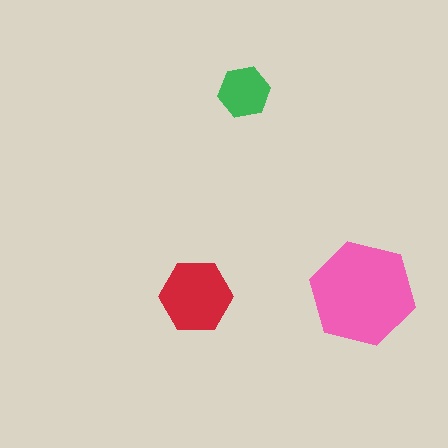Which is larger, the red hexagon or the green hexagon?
The red one.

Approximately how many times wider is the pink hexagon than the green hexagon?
About 2 times wider.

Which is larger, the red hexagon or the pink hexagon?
The pink one.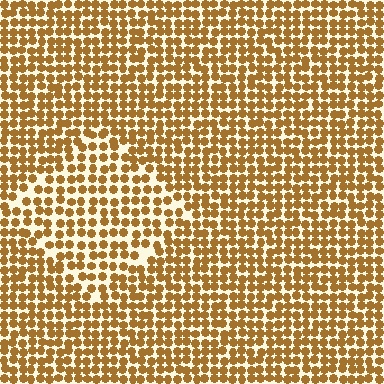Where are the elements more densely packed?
The elements are more densely packed outside the diamond boundary.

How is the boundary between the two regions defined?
The boundary is defined by a change in element density (approximately 1.4x ratio). All elements are the same color, size, and shape.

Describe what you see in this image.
The image contains small brown elements arranged at two different densities. A diamond-shaped region is visible where the elements are less densely packed than the surrounding area.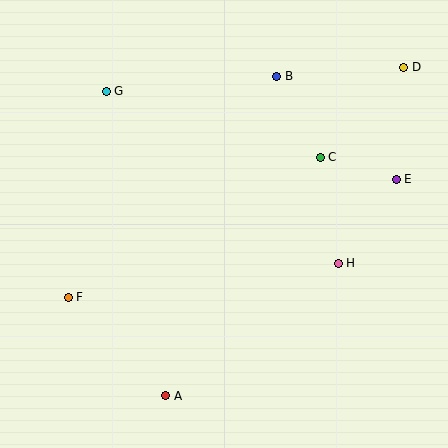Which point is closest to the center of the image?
Point C at (320, 157) is closest to the center.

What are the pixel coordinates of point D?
Point D is at (404, 67).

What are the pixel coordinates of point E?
Point E is at (396, 179).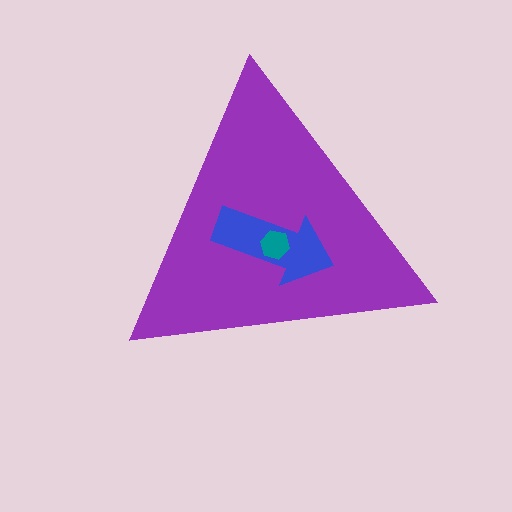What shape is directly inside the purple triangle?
The blue arrow.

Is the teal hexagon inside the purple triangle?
Yes.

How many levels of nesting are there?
3.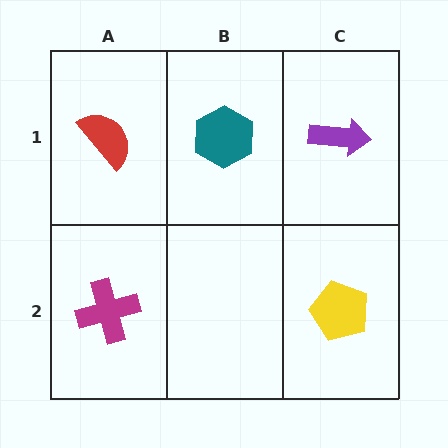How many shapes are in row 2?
2 shapes.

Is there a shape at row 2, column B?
No, that cell is empty.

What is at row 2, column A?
A magenta cross.